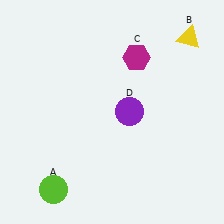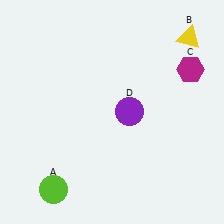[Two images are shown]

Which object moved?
The magenta hexagon (C) moved right.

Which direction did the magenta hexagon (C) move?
The magenta hexagon (C) moved right.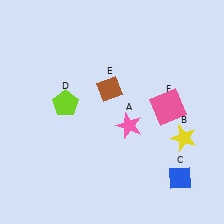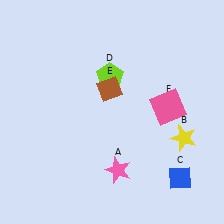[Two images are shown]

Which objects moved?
The objects that moved are: the pink star (A), the lime pentagon (D).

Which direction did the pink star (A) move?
The pink star (A) moved down.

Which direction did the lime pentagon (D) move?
The lime pentagon (D) moved right.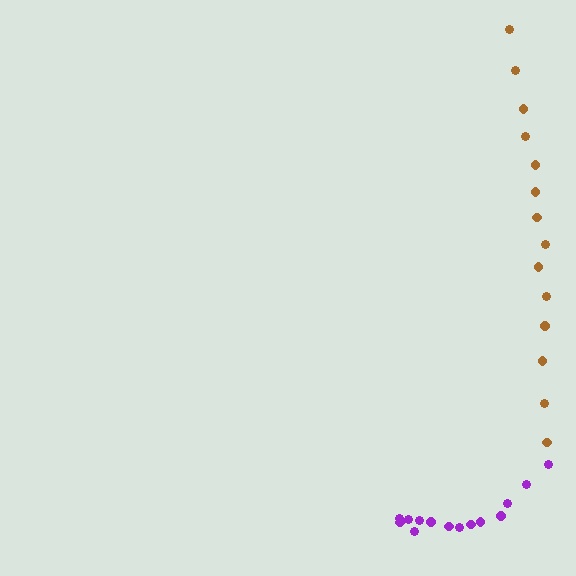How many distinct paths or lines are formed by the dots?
There are 2 distinct paths.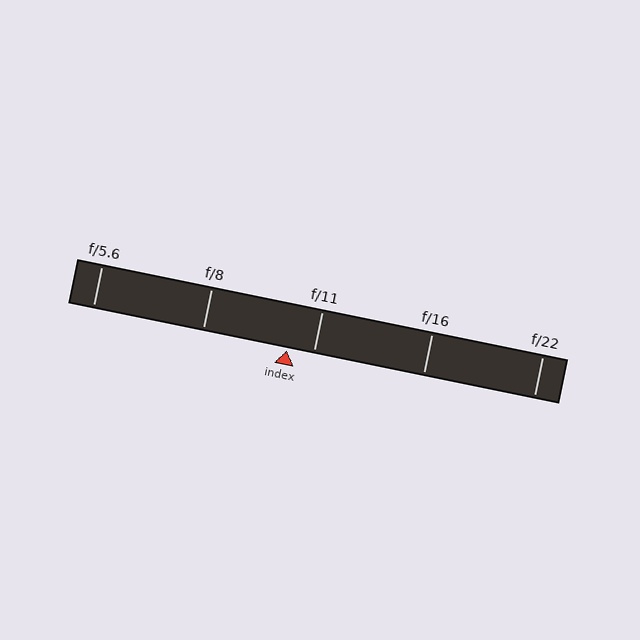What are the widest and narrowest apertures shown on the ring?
The widest aperture shown is f/5.6 and the narrowest is f/22.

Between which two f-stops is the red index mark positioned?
The index mark is between f/8 and f/11.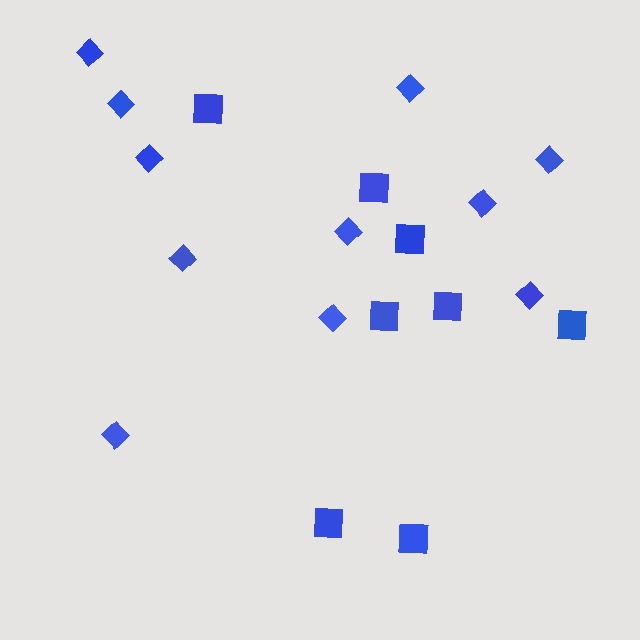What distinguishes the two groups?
There are 2 groups: one group of squares (8) and one group of diamonds (11).